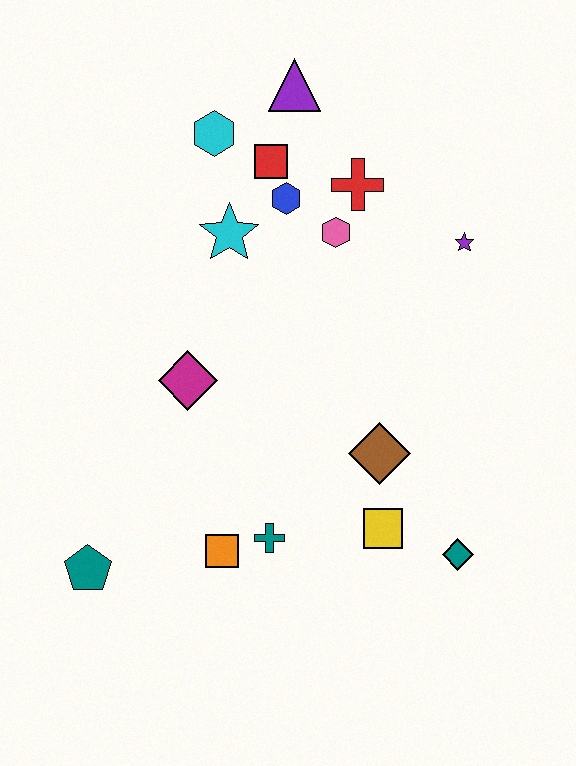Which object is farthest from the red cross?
The teal pentagon is farthest from the red cross.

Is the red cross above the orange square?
Yes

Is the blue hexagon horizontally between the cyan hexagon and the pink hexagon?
Yes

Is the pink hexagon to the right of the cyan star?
Yes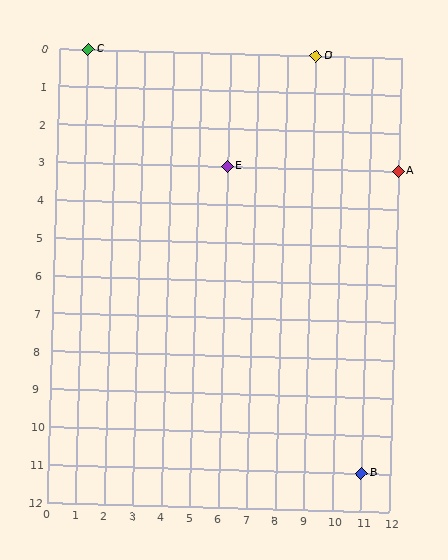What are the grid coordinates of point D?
Point D is at grid coordinates (9, 0).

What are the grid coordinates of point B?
Point B is at grid coordinates (11, 11).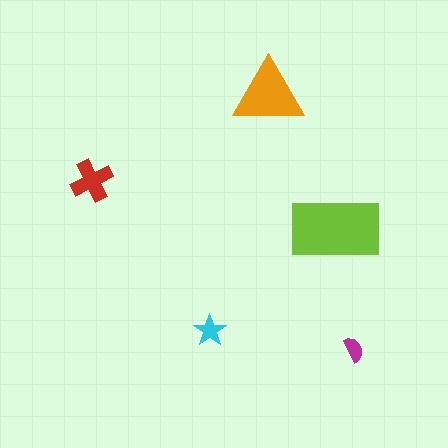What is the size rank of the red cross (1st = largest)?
3rd.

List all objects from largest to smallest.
The lime rectangle, the orange triangle, the red cross, the cyan star, the magenta semicircle.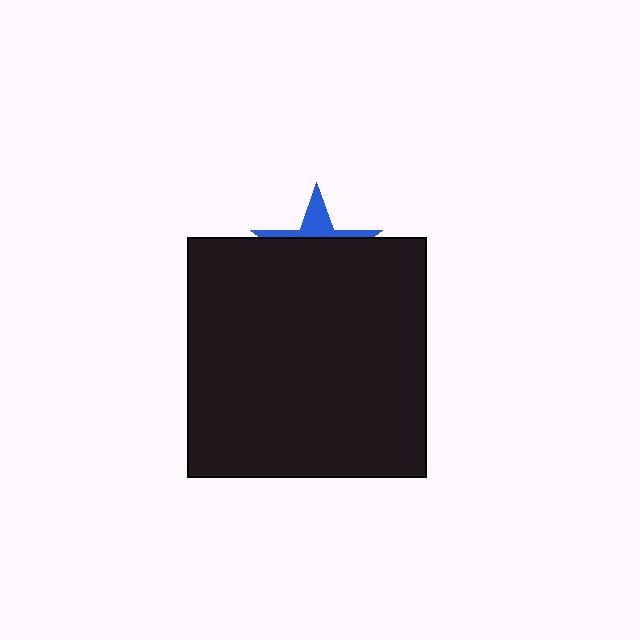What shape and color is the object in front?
The object in front is a black square.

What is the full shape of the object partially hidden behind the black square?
The partially hidden object is a blue star.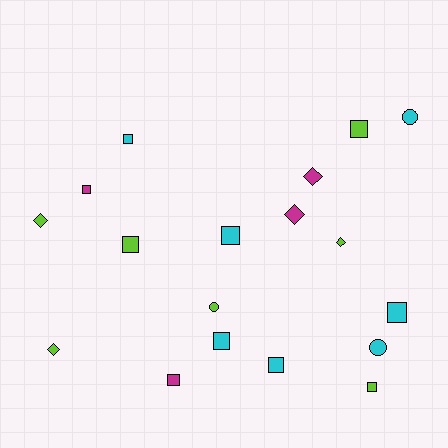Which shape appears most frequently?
Square, with 10 objects.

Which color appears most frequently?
Lime, with 7 objects.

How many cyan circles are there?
There are 2 cyan circles.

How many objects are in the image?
There are 18 objects.